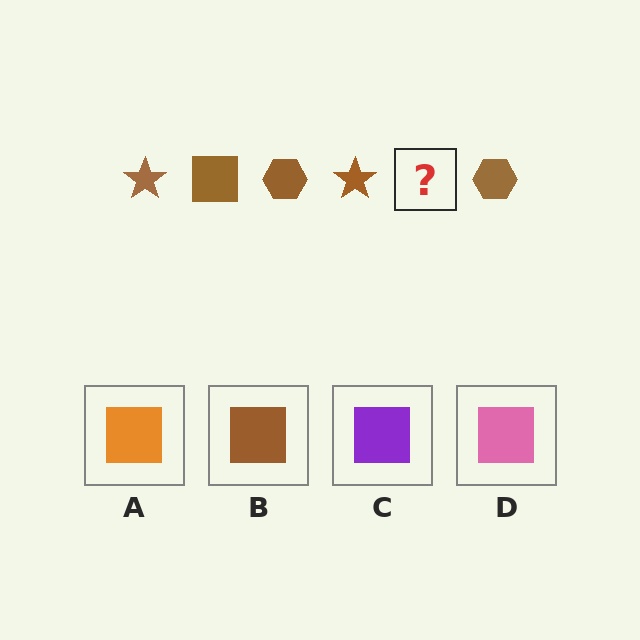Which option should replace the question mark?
Option B.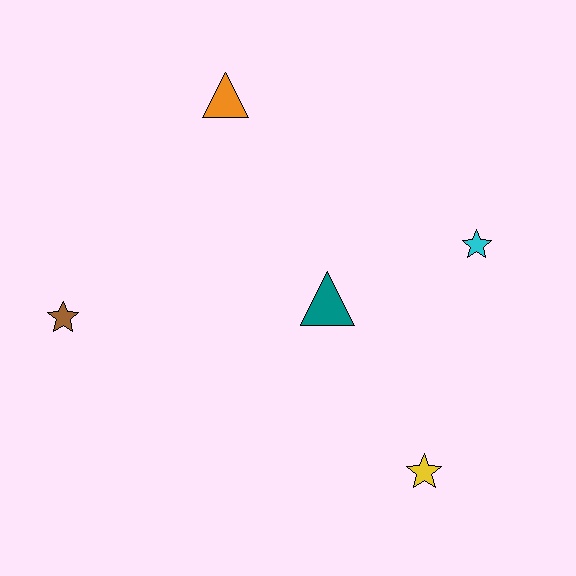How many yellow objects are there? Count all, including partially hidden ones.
There is 1 yellow object.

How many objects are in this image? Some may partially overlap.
There are 5 objects.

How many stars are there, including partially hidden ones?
There are 3 stars.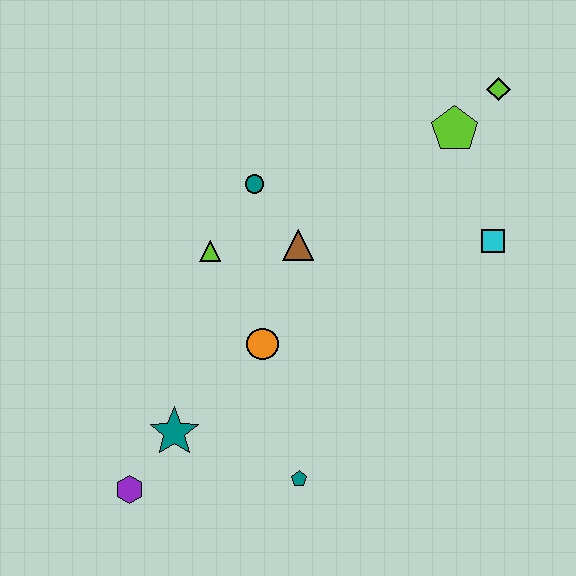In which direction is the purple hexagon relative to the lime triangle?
The purple hexagon is below the lime triangle.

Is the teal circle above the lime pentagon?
No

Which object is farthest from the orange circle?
The lime diamond is farthest from the orange circle.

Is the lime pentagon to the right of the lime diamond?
No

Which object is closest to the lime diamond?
The lime pentagon is closest to the lime diamond.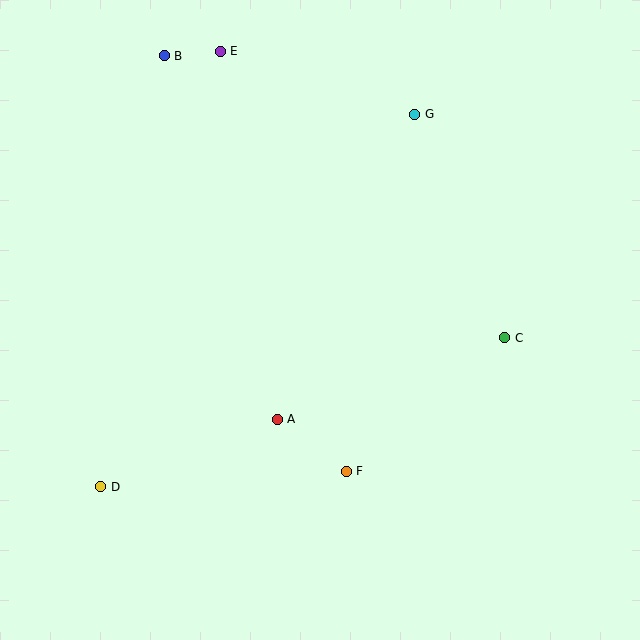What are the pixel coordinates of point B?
Point B is at (164, 56).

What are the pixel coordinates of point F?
Point F is at (346, 471).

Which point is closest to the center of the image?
Point A at (277, 419) is closest to the center.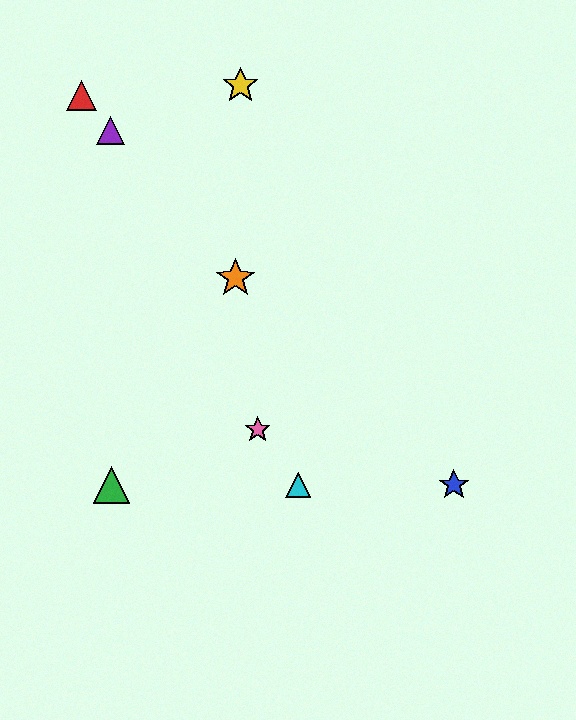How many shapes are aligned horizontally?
3 shapes (the blue star, the green triangle, the cyan triangle) are aligned horizontally.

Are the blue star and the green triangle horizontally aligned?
Yes, both are at y≈485.